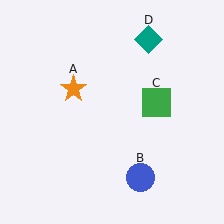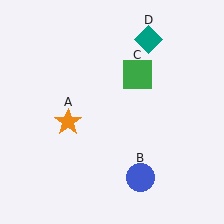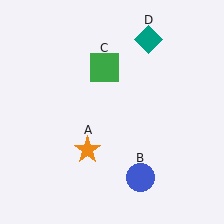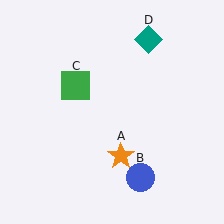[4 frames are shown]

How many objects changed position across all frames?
2 objects changed position: orange star (object A), green square (object C).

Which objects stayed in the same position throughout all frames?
Blue circle (object B) and teal diamond (object D) remained stationary.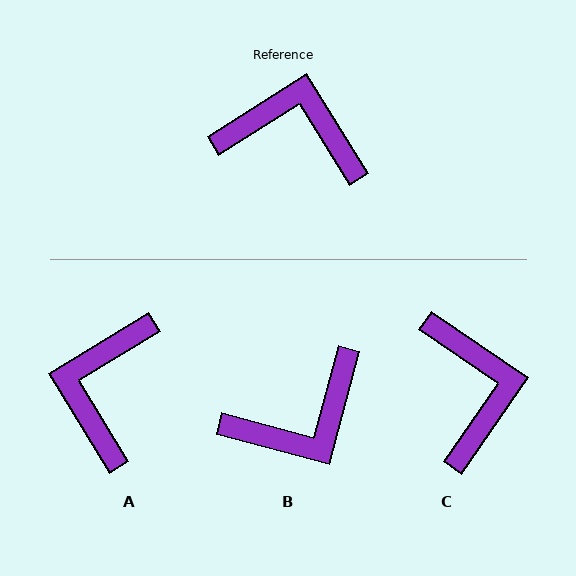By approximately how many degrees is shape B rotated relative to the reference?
Approximately 137 degrees clockwise.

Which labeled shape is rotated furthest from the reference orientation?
B, about 137 degrees away.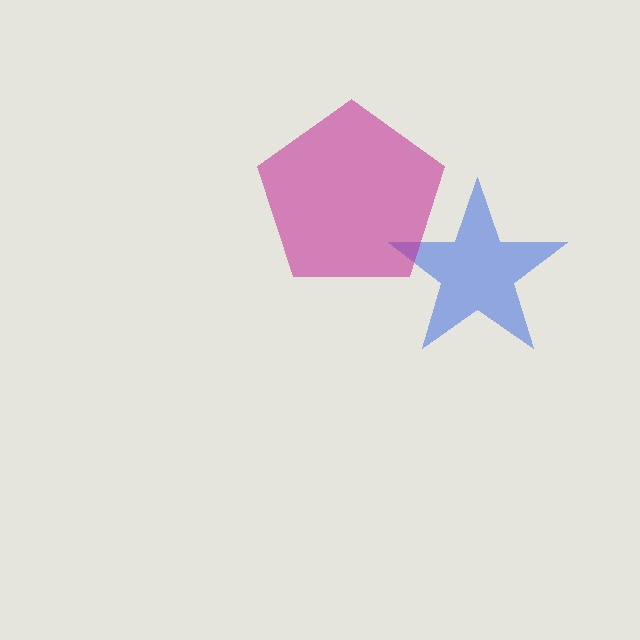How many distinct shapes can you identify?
There are 2 distinct shapes: a blue star, a magenta pentagon.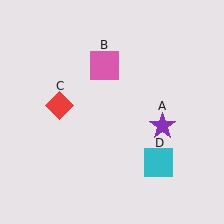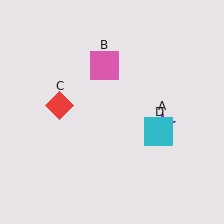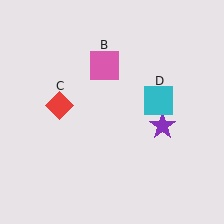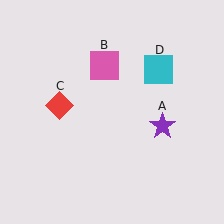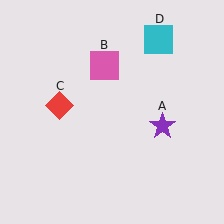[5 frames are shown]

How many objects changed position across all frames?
1 object changed position: cyan square (object D).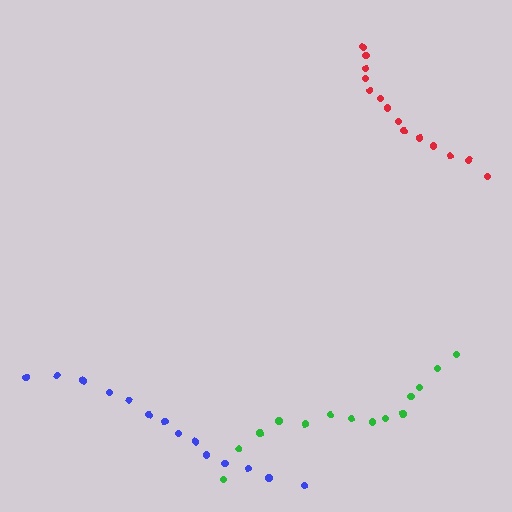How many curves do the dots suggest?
There are 3 distinct paths.